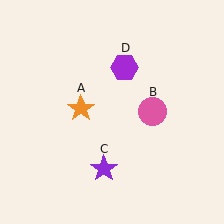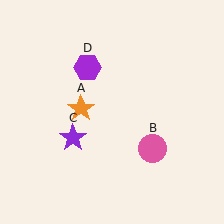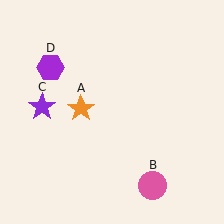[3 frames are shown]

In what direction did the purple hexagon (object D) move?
The purple hexagon (object D) moved left.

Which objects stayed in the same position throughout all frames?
Orange star (object A) remained stationary.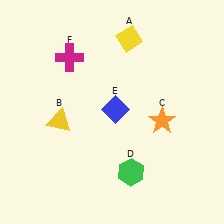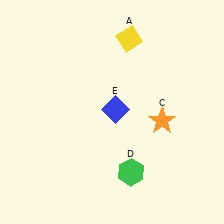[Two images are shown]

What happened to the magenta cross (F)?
The magenta cross (F) was removed in Image 2. It was in the top-left area of Image 1.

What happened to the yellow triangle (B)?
The yellow triangle (B) was removed in Image 2. It was in the bottom-left area of Image 1.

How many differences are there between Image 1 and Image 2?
There are 2 differences between the two images.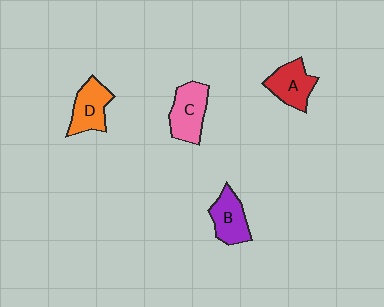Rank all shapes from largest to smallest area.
From largest to smallest: C (pink), D (orange), A (red), B (purple).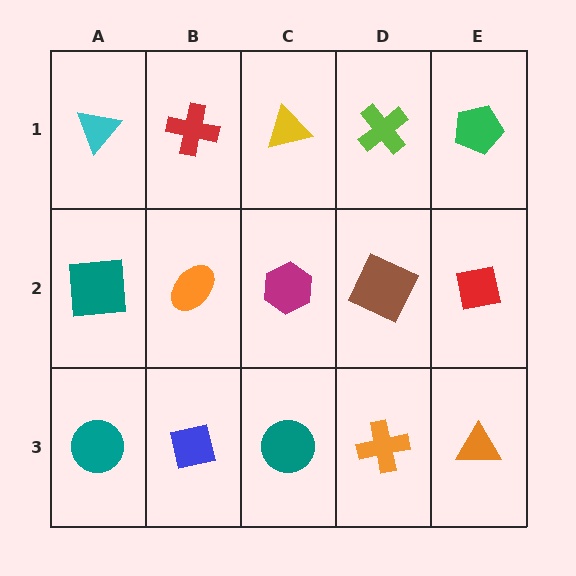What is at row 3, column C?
A teal circle.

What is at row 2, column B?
An orange ellipse.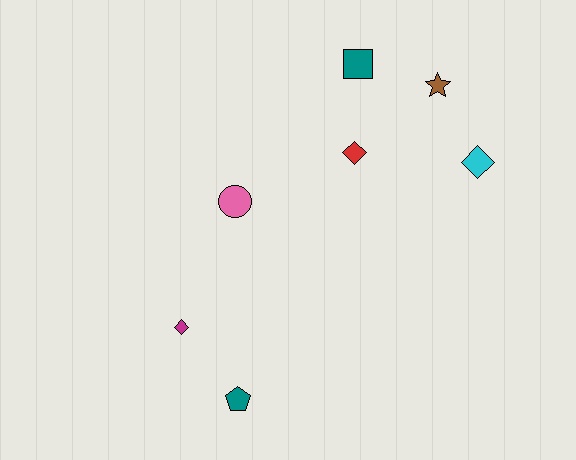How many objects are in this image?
There are 7 objects.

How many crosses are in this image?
There are no crosses.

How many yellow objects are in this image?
There are no yellow objects.